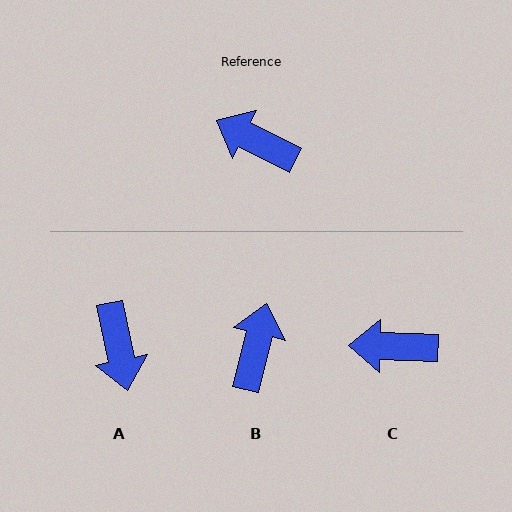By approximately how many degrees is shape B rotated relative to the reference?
Approximately 77 degrees clockwise.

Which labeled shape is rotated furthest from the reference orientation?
A, about 128 degrees away.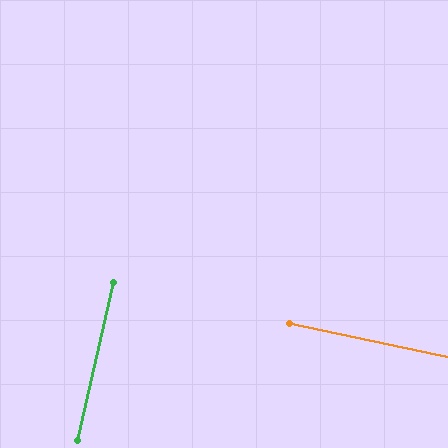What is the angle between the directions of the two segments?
Approximately 89 degrees.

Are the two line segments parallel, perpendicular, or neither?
Perpendicular — they meet at approximately 89°.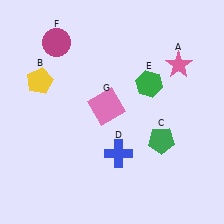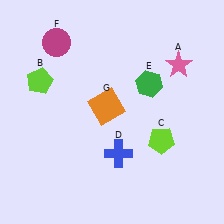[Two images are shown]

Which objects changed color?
B changed from yellow to lime. C changed from green to lime. G changed from pink to orange.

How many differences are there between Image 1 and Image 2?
There are 3 differences between the two images.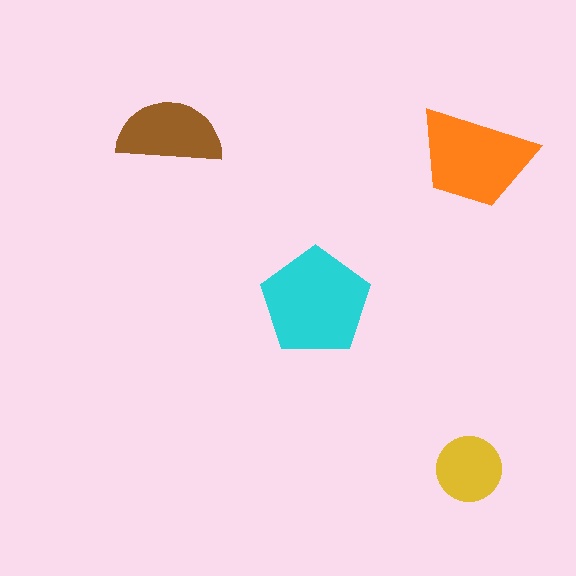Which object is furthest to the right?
The orange trapezoid is rightmost.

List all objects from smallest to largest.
The yellow circle, the brown semicircle, the orange trapezoid, the cyan pentagon.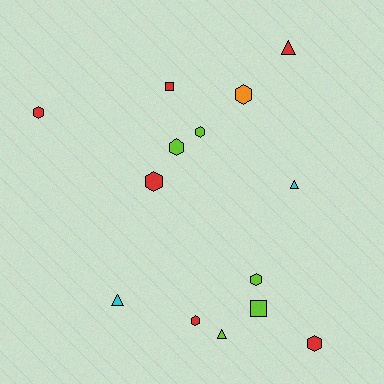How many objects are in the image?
There are 14 objects.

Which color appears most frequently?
Red, with 6 objects.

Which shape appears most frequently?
Hexagon, with 8 objects.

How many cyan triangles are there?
There are 2 cyan triangles.